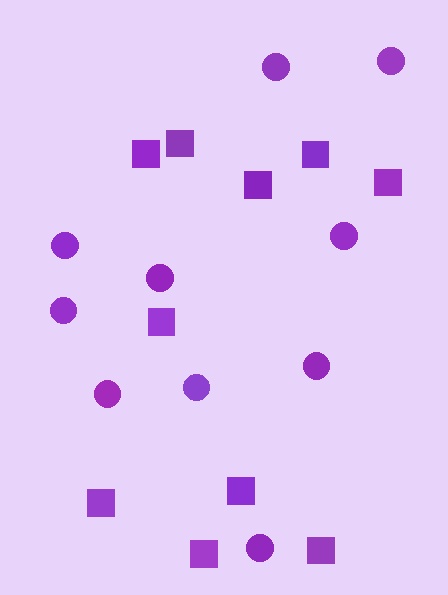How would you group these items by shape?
There are 2 groups: one group of squares (10) and one group of circles (10).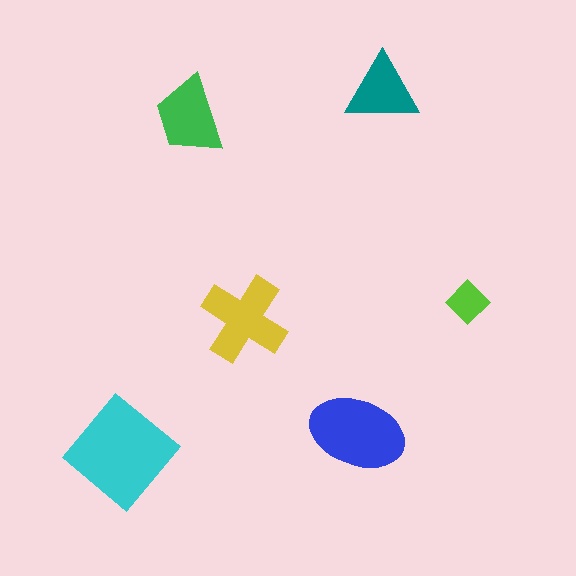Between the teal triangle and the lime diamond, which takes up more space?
The teal triangle.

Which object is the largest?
The cyan diamond.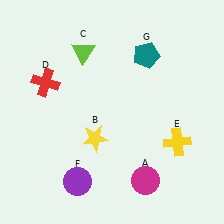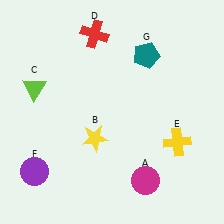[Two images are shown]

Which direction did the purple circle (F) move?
The purple circle (F) moved left.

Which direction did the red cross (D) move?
The red cross (D) moved right.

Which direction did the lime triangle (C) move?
The lime triangle (C) moved left.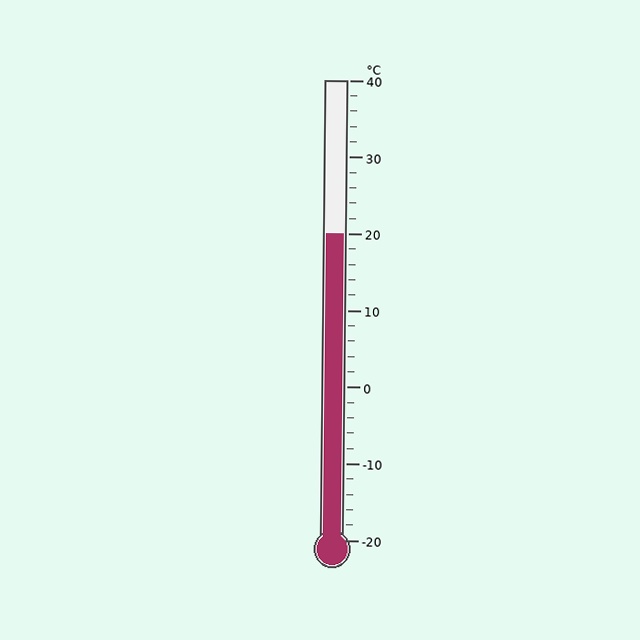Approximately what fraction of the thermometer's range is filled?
The thermometer is filled to approximately 65% of its range.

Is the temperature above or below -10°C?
The temperature is above -10°C.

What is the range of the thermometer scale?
The thermometer scale ranges from -20°C to 40°C.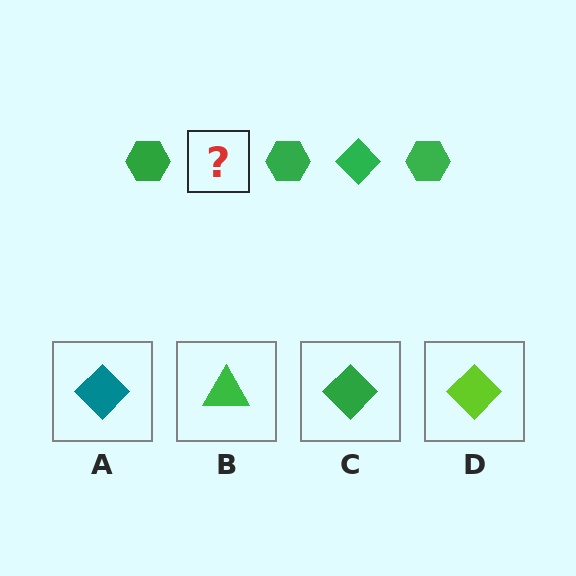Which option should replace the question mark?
Option C.